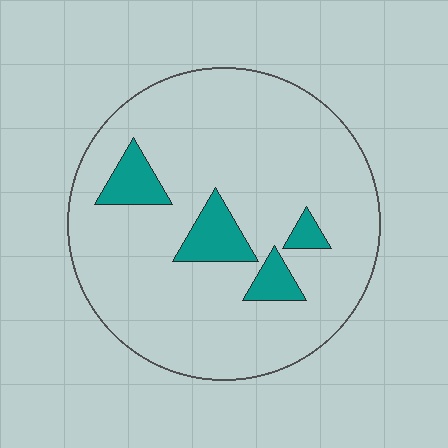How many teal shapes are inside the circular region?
4.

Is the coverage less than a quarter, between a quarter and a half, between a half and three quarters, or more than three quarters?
Less than a quarter.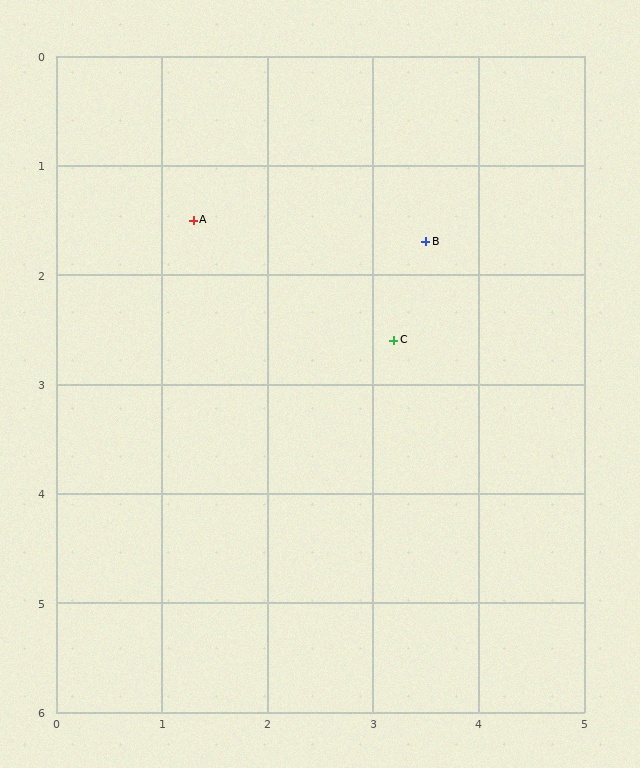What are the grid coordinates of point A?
Point A is at approximately (1.3, 1.5).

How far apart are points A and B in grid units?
Points A and B are about 2.2 grid units apart.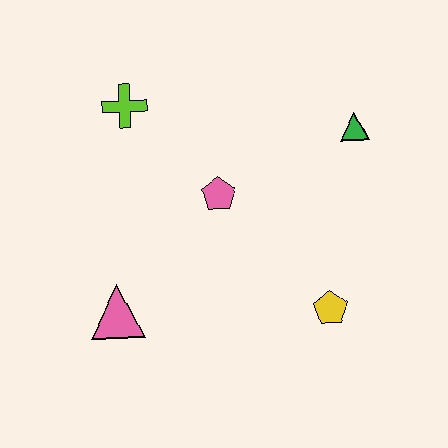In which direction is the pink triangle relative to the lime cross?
The pink triangle is below the lime cross.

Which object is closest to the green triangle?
The pink pentagon is closest to the green triangle.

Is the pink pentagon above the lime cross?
No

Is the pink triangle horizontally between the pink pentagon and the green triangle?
No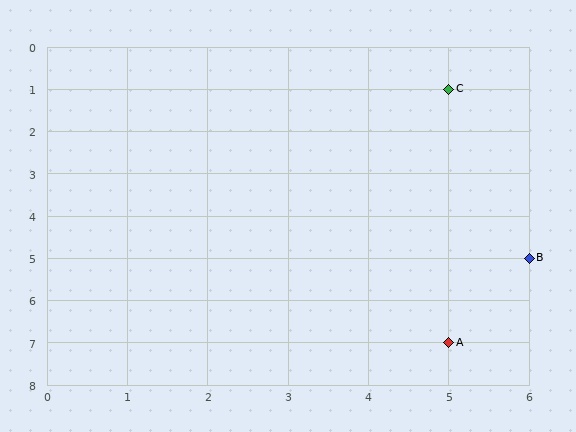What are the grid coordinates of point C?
Point C is at grid coordinates (5, 1).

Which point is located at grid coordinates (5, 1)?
Point C is at (5, 1).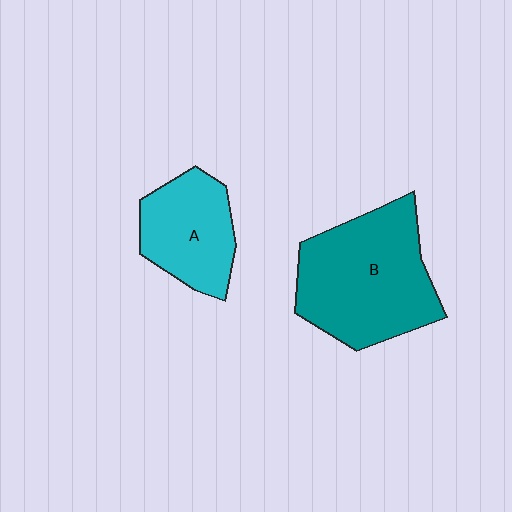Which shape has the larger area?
Shape B (teal).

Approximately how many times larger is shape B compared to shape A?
Approximately 1.7 times.